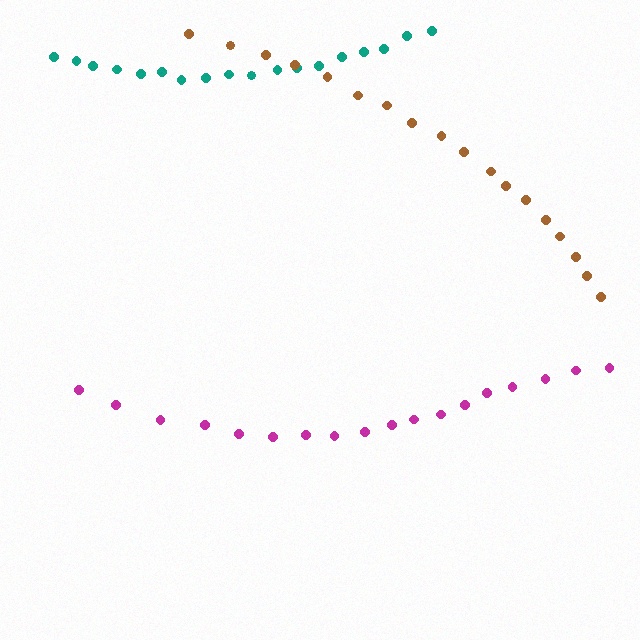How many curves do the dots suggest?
There are 3 distinct paths.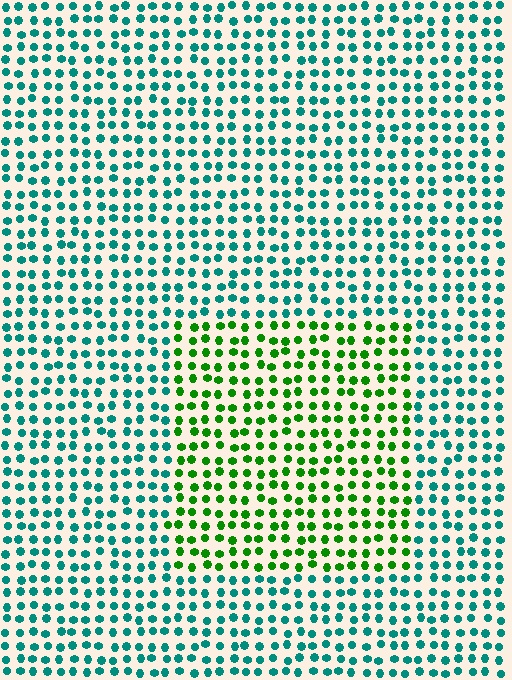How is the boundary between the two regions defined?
The boundary is defined purely by a slight shift in hue (about 56 degrees). Spacing, size, and orientation are identical on both sides.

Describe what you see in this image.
The image is filled with small teal elements in a uniform arrangement. A rectangle-shaped region is visible where the elements are tinted to a slightly different hue, forming a subtle color boundary.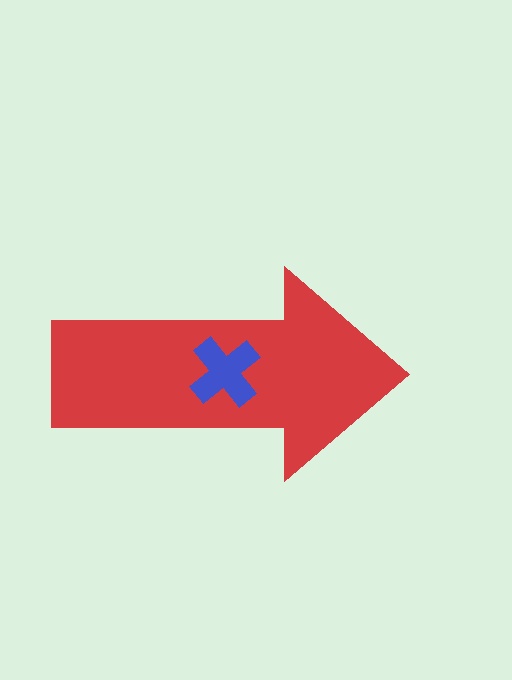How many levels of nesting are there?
2.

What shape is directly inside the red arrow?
The blue cross.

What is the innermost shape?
The blue cross.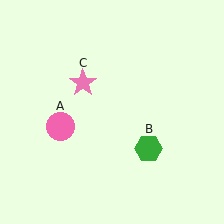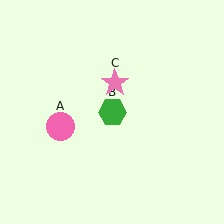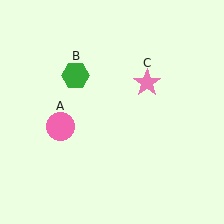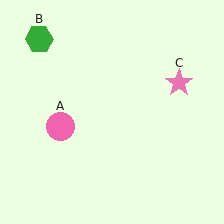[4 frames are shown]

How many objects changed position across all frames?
2 objects changed position: green hexagon (object B), pink star (object C).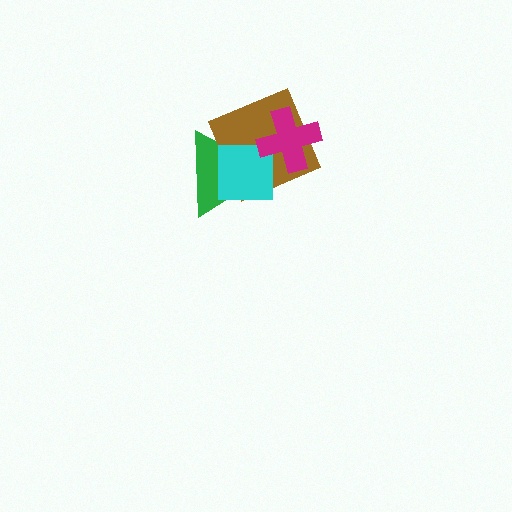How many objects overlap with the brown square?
3 objects overlap with the brown square.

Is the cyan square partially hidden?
No, no other shape covers it.